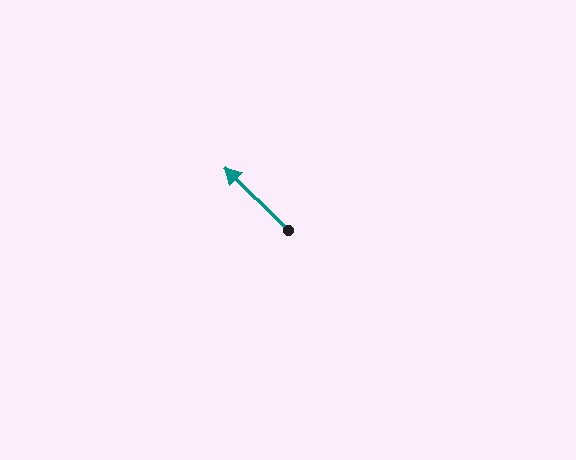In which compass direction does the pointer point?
Northwest.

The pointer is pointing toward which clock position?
Roughly 10 o'clock.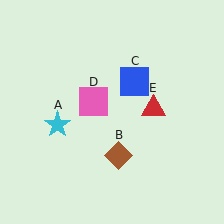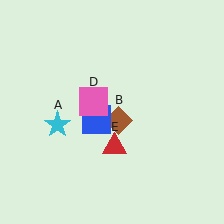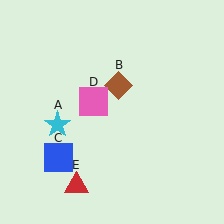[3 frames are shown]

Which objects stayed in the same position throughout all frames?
Cyan star (object A) and pink square (object D) remained stationary.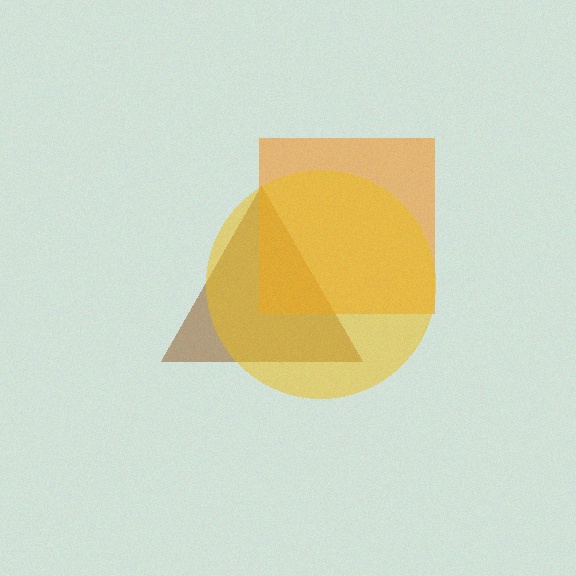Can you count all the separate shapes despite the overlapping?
Yes, there are 3 separate shapes.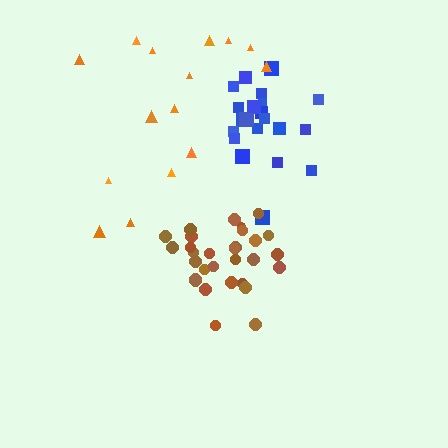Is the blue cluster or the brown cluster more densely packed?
Brown.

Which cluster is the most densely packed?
Brown.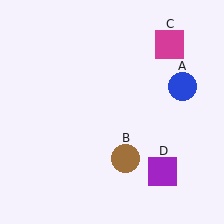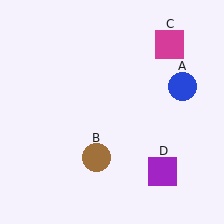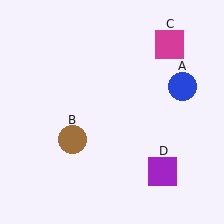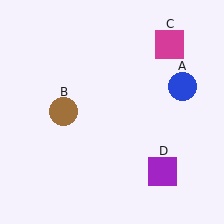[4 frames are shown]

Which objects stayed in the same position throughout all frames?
Blue circle (object A) and magenta square (object C) and purple square (object D) remained stationary.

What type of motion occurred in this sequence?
The brown circle (object B) rotated clockwise around the center of the scene.